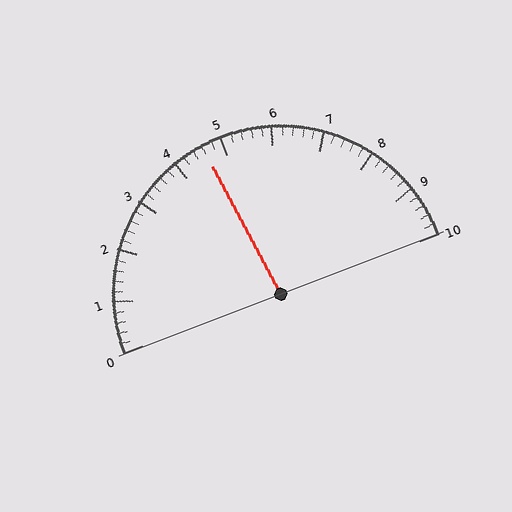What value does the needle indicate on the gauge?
The needle indicates approximately 4.6.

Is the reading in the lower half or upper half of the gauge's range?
The reading is in the lower half of the range (0 to 10).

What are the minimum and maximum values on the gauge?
The gauge ranges from 0 to 10.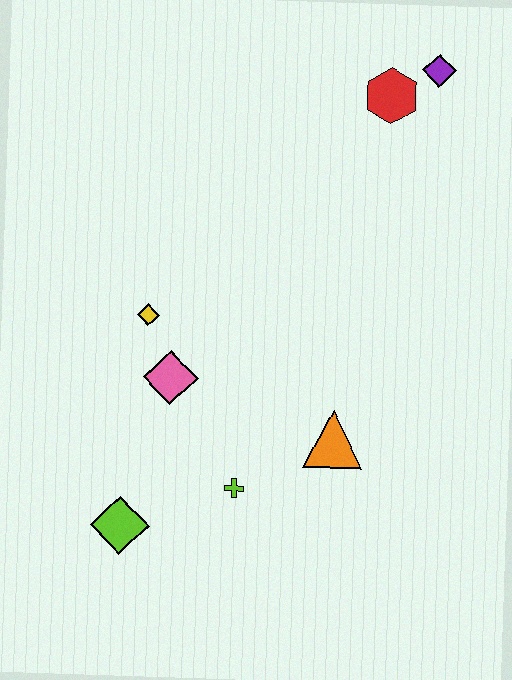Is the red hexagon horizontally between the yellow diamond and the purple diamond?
Yes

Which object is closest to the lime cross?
The orange triangle is closest to the lime cross.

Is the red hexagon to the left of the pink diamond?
No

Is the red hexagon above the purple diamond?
No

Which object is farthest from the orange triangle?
The purple diamond is farthest from the orange triangle.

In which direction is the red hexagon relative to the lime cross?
The red hexagon is above the lime cross.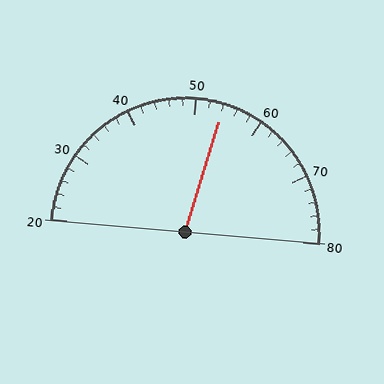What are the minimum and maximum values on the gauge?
The gauge ranges from 20 to 80.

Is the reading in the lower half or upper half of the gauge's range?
The reading is in the upper half of the range (20 to 80).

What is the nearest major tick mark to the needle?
The nearest major tick mark is 50.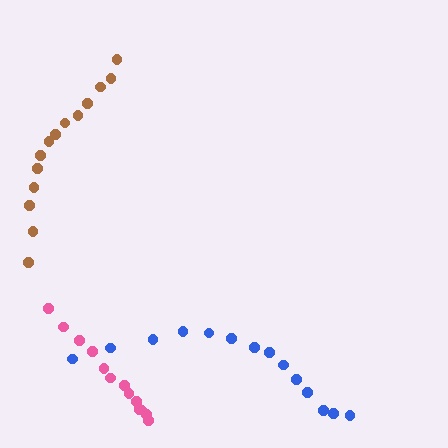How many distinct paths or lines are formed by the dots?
There are 3 distinct paths.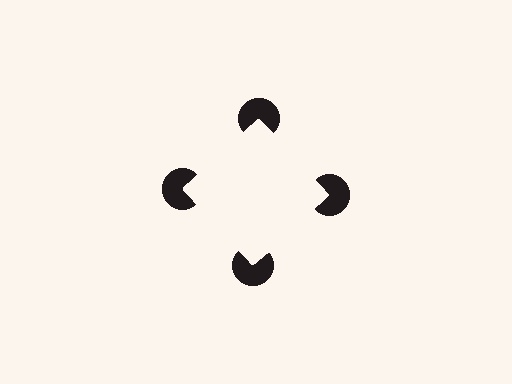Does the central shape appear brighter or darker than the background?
It typically appears slightly brighter than the background, even though no actual brightness change is drawn.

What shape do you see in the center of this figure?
An illusory square — its edges are inferred from the aligned wedge cuts in the pac-man discs, not physically drawn.